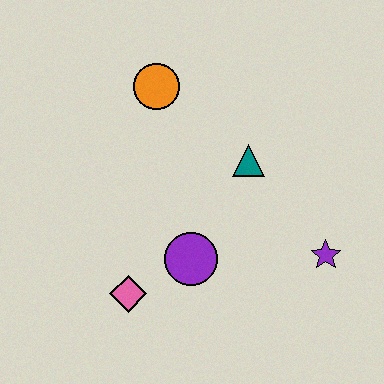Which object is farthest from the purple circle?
The orange circle is farthest from the purple circle.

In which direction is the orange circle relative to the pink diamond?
The orange circle is above the pink diamond.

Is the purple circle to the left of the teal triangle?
Yes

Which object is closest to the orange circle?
The teal triangle is closest to the orange circle.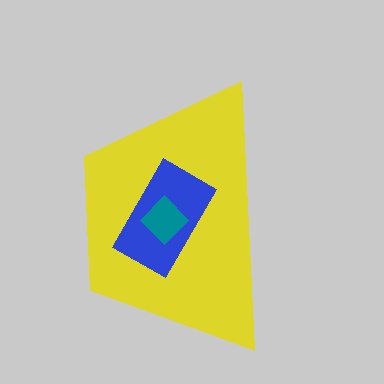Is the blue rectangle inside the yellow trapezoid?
Yes.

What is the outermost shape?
The yellow trapezoid.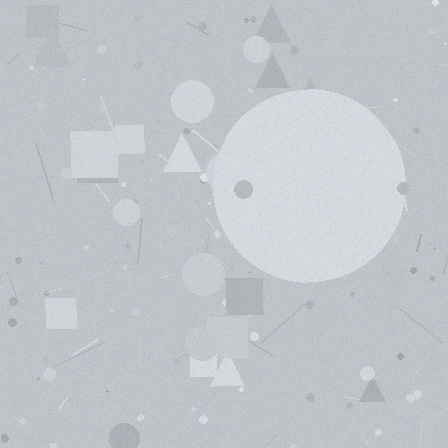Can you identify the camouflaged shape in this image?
The camouflaged shape is a circle.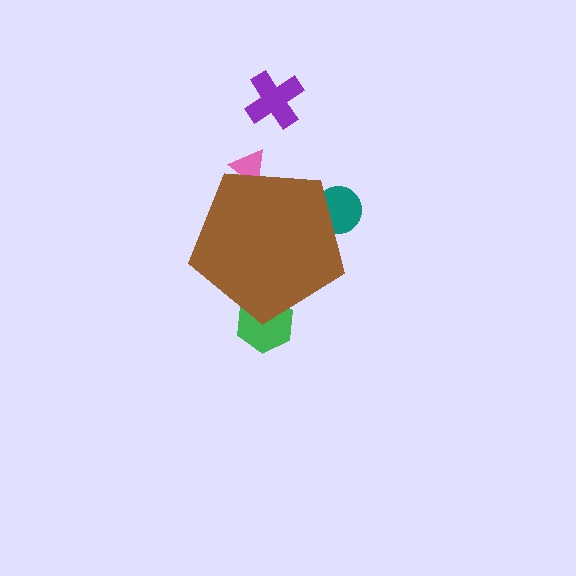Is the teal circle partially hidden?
Yes, the teal circle is partially hidden behind the brown pentagon.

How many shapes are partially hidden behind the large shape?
3 shapes are partially hidden.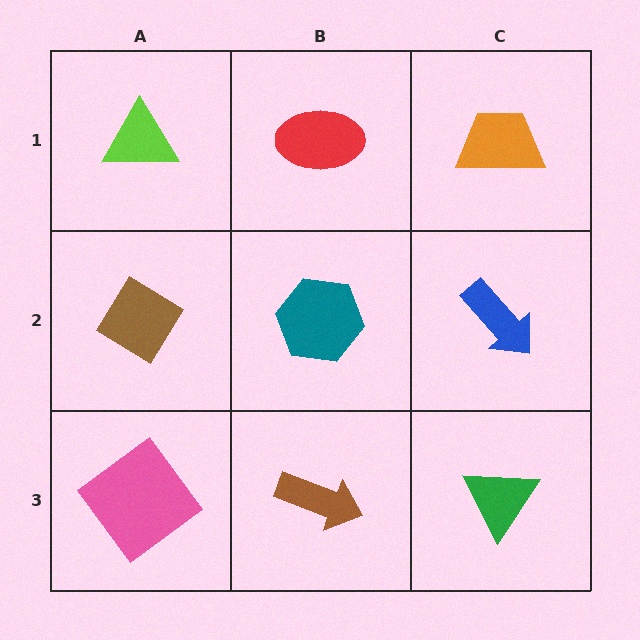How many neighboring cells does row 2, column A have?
3.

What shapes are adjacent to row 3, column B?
A teal hexagon (row 2, column B), a pink diamond (row 3, column A), a green triangle (row 3, column C).